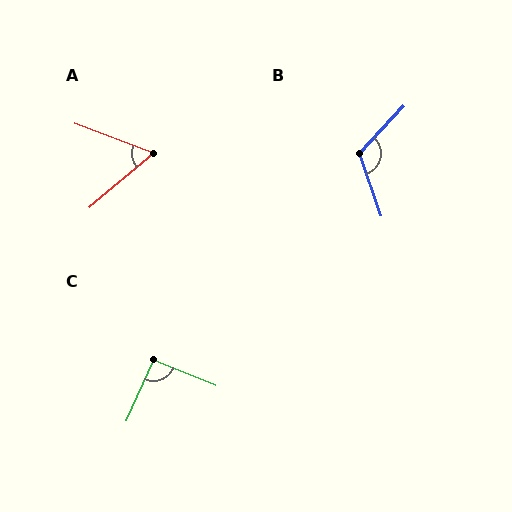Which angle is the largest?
B, at approximately 118 degrees.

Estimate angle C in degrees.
Approximately 93 degrees.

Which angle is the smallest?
A, at approximately 61 degrees.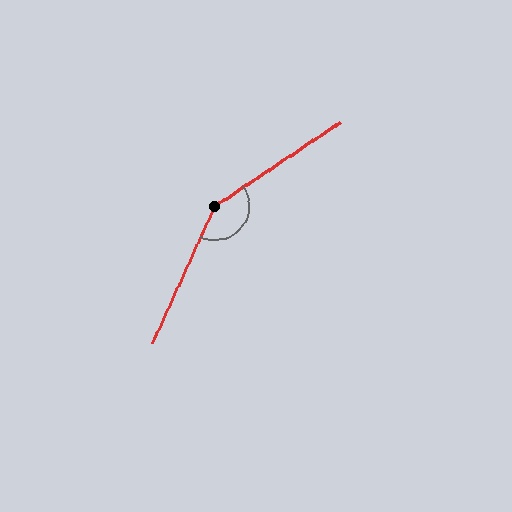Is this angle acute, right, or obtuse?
It is obtuse.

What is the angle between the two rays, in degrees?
Approximately 148 degrees.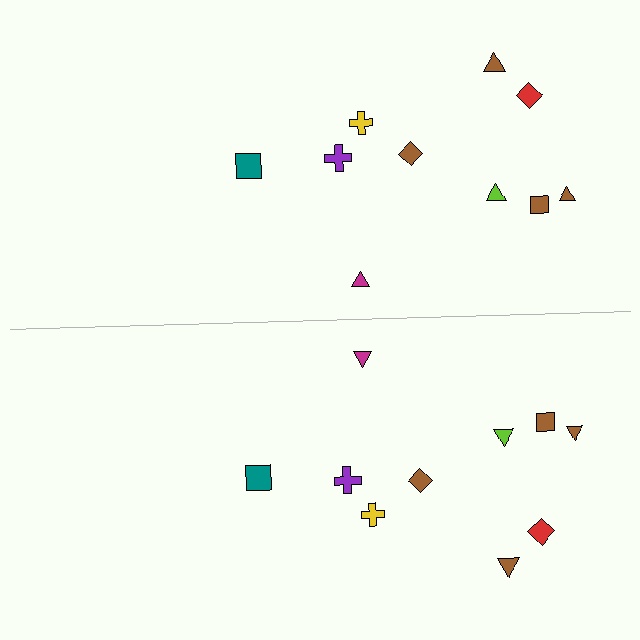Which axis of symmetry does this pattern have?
The pattern has a horizontal axis of symmetry running through the center of the image.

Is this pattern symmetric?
Yes, this pattern has bilateral (reflection) symmetry.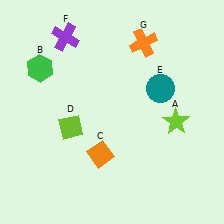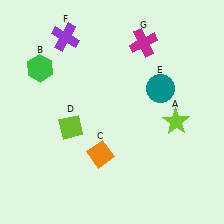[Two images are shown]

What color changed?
The cross (G) changed from orange in Image 1 to magenta in Image 2.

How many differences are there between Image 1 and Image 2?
There is 1 difference between the two images.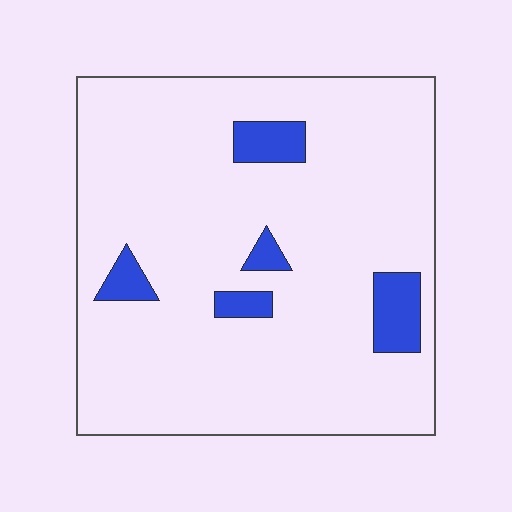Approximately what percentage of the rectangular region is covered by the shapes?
Approximately 10%.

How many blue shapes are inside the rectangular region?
5.